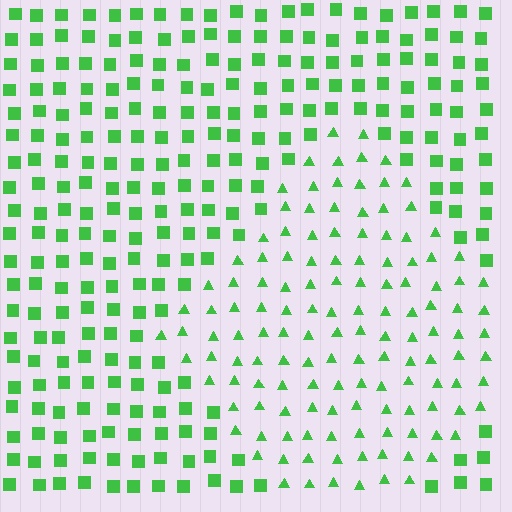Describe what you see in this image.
The image is filled with small green elements arranged in a uniform grid. A diamond-shaped region contains triangles, while the surrounding area contains squares. The boundary is defined purely by the change in element shape.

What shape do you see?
I see a diamond.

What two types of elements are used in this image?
The image uses triangles inside the diamond region and squares outside it.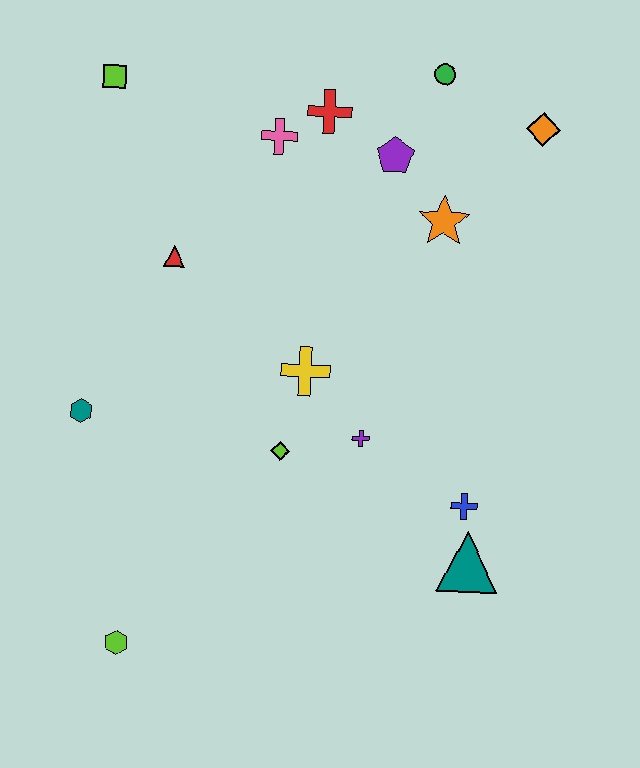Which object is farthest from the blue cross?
The lime square is farthest from the blue cross.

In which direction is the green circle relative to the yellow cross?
The green circle is above the yellow cross.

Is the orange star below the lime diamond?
No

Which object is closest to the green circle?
The purple pentagon is closest to the green circle.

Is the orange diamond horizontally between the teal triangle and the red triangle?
No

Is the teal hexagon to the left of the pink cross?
Yes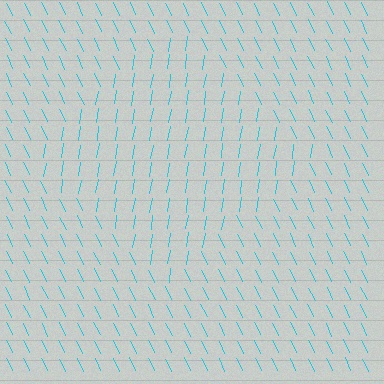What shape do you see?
I see a diamond.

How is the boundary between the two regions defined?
The boundary is defined purely by a change in line orientation (approximately 35 degrees difference). All lines are the same color and thickness.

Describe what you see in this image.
The image is filled with small cyan line segments. A diamond region in the image has lines oriented differently from the surrounding lines, creating a visible texture boundary.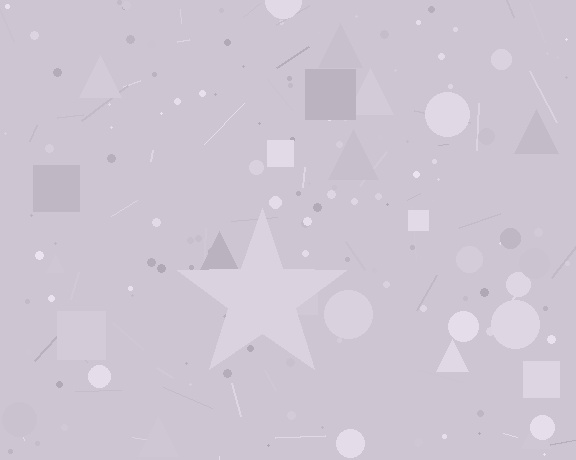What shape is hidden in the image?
A star is hidden in the image.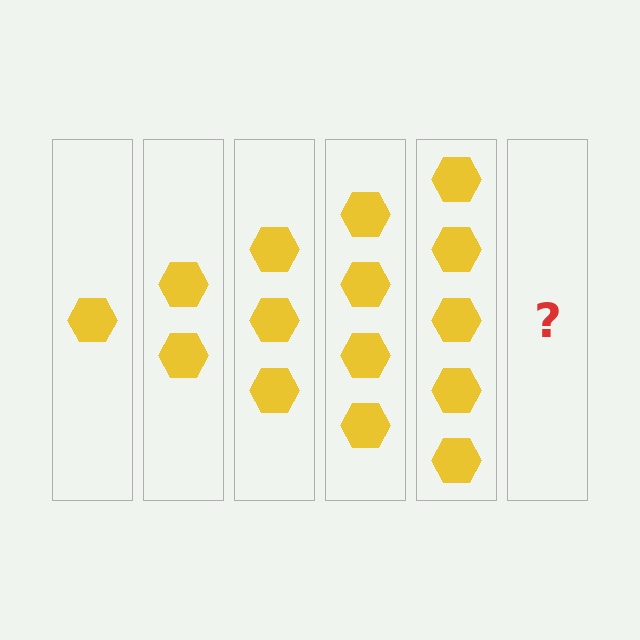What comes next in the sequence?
The next element should be 6 hexagons.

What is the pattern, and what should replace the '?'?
The pattern is that each step adds one more hexagon. The '?' should be 6 hexagons.